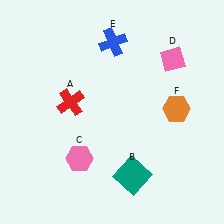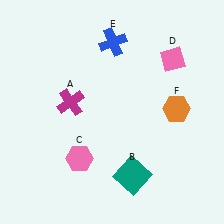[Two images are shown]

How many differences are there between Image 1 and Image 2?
There is 1 difference between the two images.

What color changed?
The cross (A) changed from red in Image 1 to magenta in Image 2.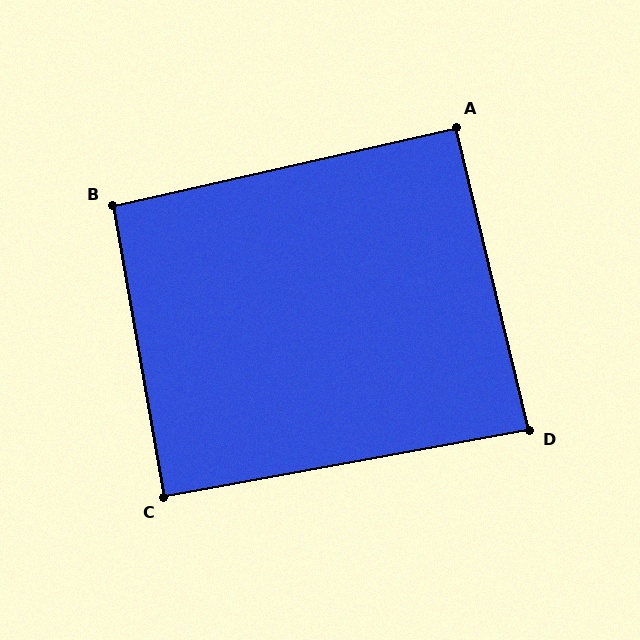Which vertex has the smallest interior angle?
D, at approximately 87 degrees.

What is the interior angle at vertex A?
Approximately 91 degrees (approximately right).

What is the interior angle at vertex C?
Approximately 89 degrees (approximately right).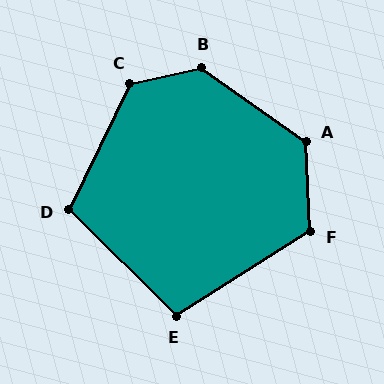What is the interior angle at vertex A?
Approximately 128 degrees (obtuse).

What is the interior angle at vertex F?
Approximately 120 degrees (obtuse).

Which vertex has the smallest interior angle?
E, at approximately 103 degrees.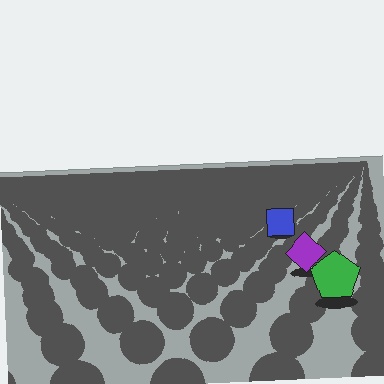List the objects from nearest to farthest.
From nearest to farthest: the green pentagon, the purple diamond, the blue square.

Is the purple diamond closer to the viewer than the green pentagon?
No. The green pentagon is closer — you can tell from the texture gradient: the ground texture is coarser near it.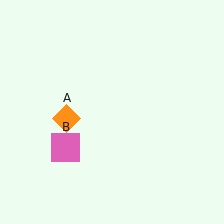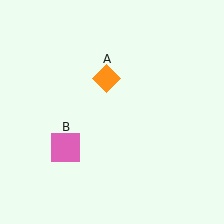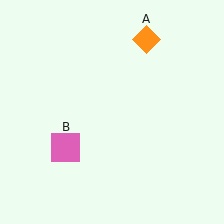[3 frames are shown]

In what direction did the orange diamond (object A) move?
The orange diamond (object A) moved up and to the right.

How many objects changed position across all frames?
1 object changed position: orange diamond (object A).